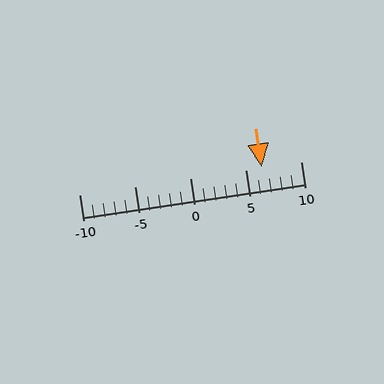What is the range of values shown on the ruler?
The ruler shows values from -10 to 10.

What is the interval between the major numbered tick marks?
The major tick marks are spaced 5 units apart.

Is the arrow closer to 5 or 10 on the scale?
The arrow is closer to 5.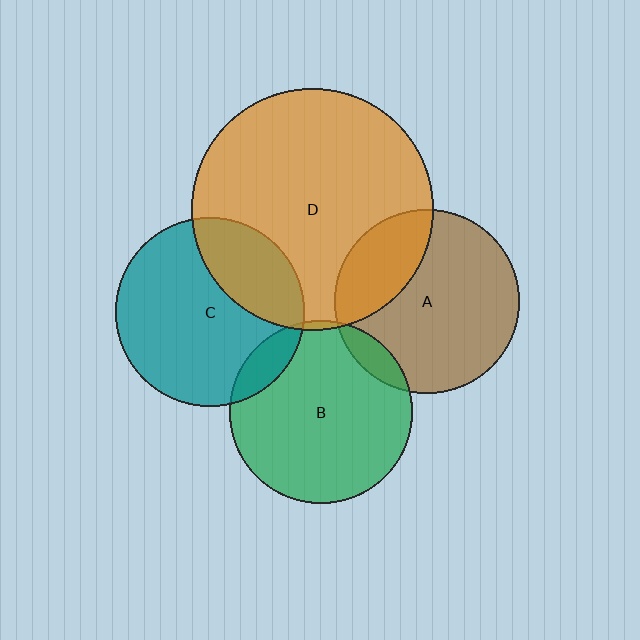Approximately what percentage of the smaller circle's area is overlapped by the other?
Approximately 10%.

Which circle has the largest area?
Circle D (orange).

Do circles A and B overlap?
Yes.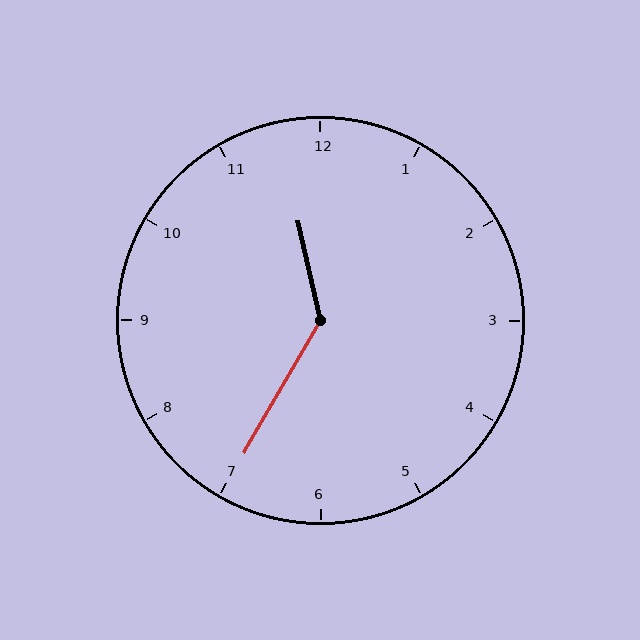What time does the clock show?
11:35.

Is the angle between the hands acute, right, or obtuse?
It is obtuse.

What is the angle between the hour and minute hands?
Approximately 138 degrees.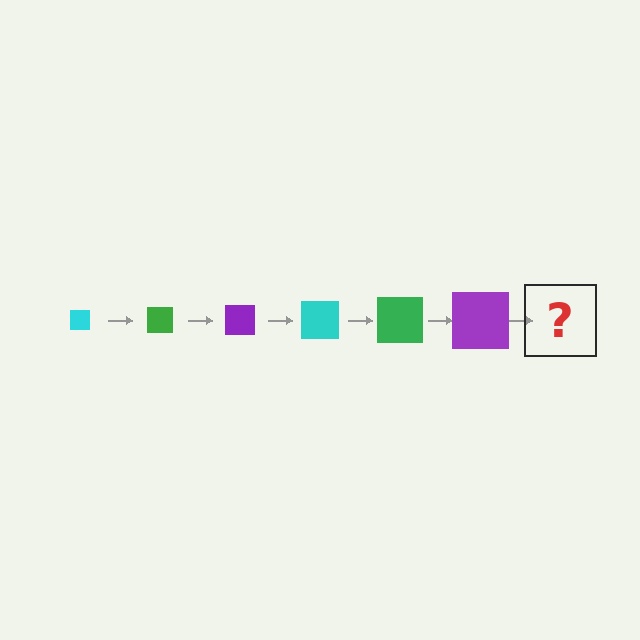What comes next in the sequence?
The next element should be a cyan square, larger than the previous one.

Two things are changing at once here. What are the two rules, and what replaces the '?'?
The two rules are that the square grows larger each step and the color cycles through cyan, green, and purple. The '?' should be a cyan square, larger than the previous one.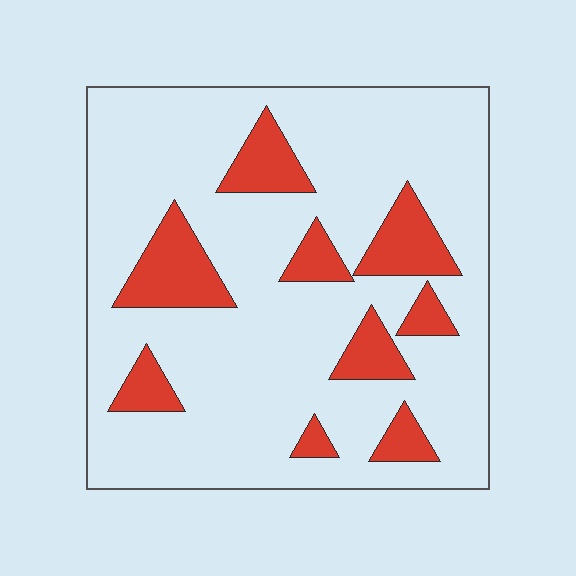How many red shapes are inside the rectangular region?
9.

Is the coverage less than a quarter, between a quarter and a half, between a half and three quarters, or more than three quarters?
Less than a quarter.